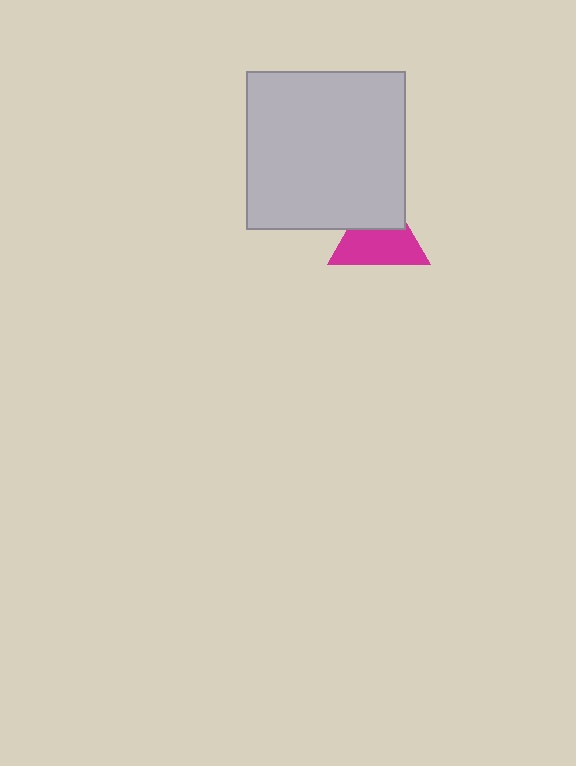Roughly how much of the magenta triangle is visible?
About half of it is visible (roughly 64%).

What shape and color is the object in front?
The object in front is a light gray square.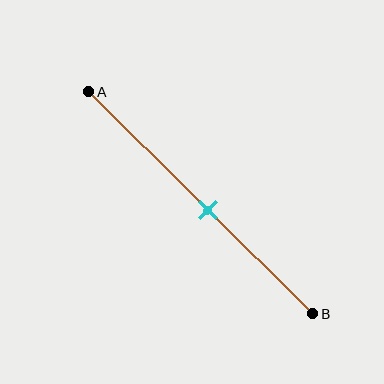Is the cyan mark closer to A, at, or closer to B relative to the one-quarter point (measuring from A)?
The cyan mark is closer to point B than the one-quarter point of segment AB.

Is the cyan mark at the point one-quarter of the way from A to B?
No, the mark is at about 55% from A, not at the 25% one-quarter point.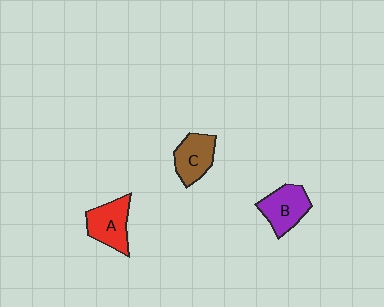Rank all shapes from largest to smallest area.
From largest to smallest: A (red), B (purple), C (brown).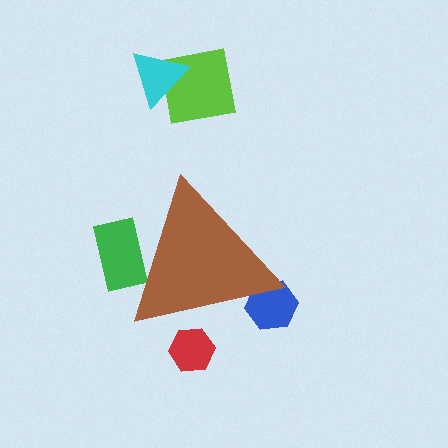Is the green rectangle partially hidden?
Yes, the green rectangle is partially hidden behind the brown triangle.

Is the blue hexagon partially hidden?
Yes, the blue hexagon is partially hidden behind the brown triangle.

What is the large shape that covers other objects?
A brown triangle.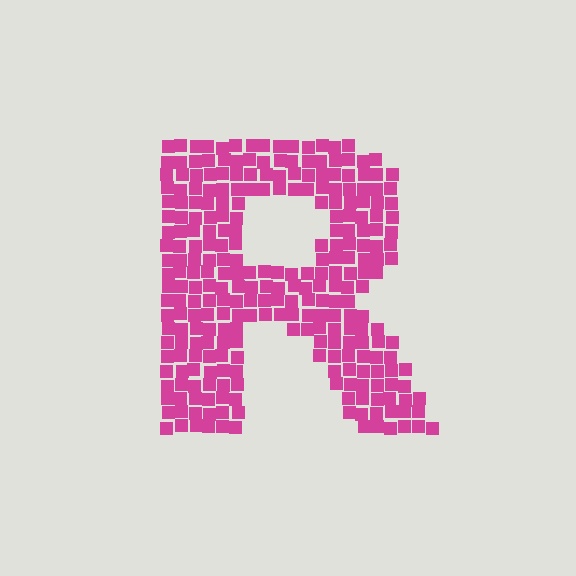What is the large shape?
The large shape is the letter R.